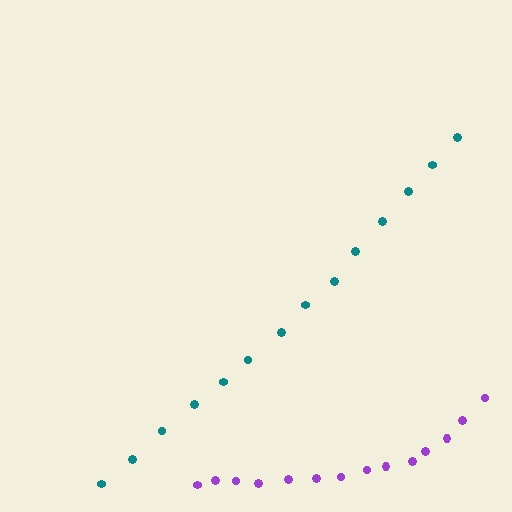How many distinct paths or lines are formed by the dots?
There are 2 distinct paths.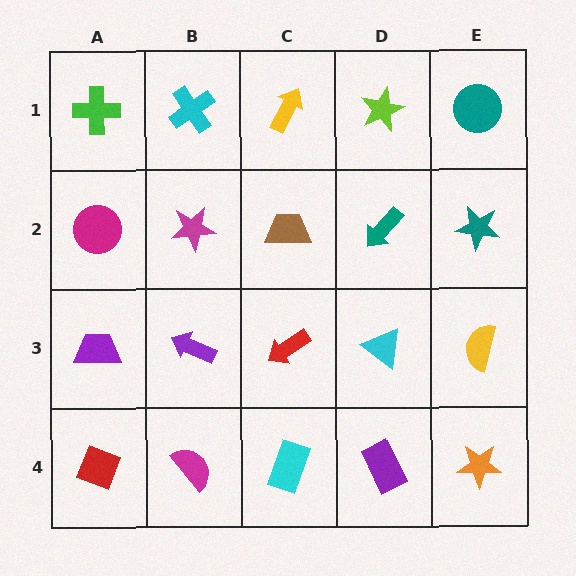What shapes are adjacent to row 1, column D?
A teal arrow (row 2, column D), a yellow arrow (row 1, column C), a teal circle (row 1, column E).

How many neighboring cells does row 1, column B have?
3.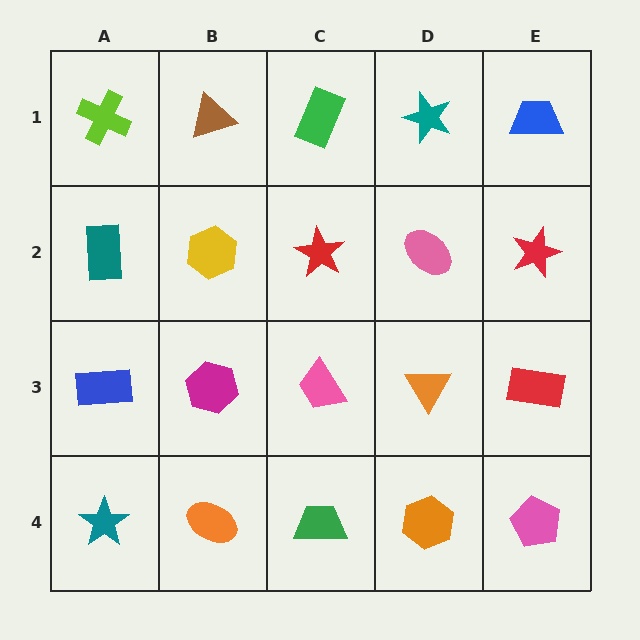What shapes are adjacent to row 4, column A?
A blue rectangle (row 3, column A), an orange ellipse (row 4, column B).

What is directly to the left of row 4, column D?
A green trapezoid.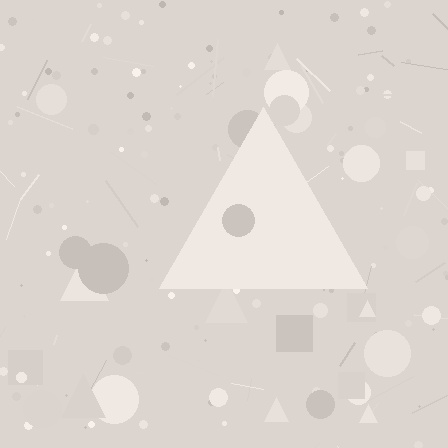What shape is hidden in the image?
A triangle is hidden in the image.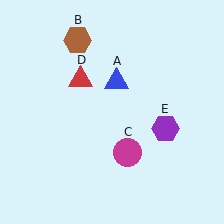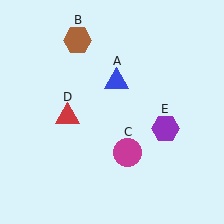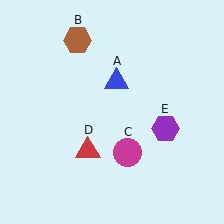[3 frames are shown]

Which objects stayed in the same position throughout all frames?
Blue triangle (object A) and brown hexagon (object B) and magenta circle (object C) and purple hexagon (object E) remained stationary.